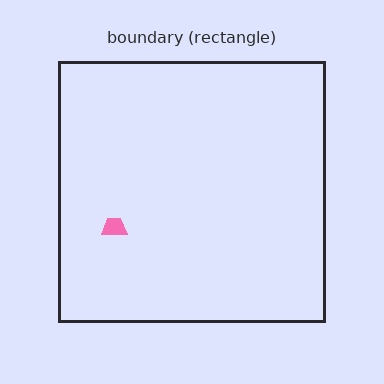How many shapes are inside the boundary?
1 inside, 0 outside.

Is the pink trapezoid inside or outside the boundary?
Inside.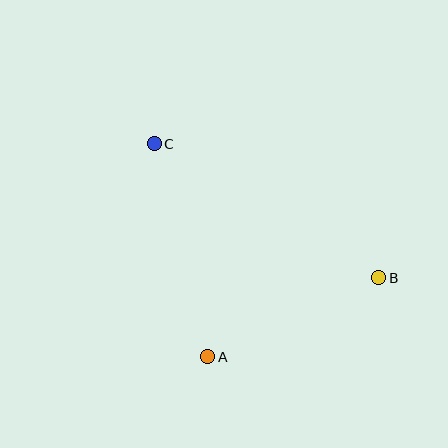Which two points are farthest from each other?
Points B and C are farthest from each other.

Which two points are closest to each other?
Points A and B are closest to each other.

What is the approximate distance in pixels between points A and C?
The distance between A and C is approximately 220 pixels.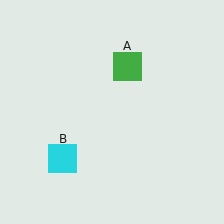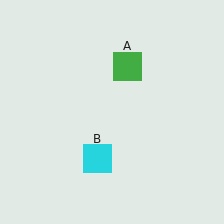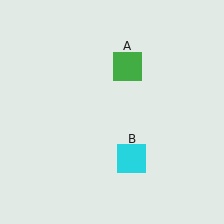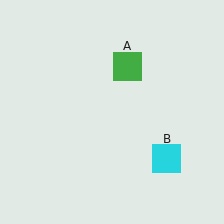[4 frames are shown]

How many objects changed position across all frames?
1 object changed position: cyan square (object B).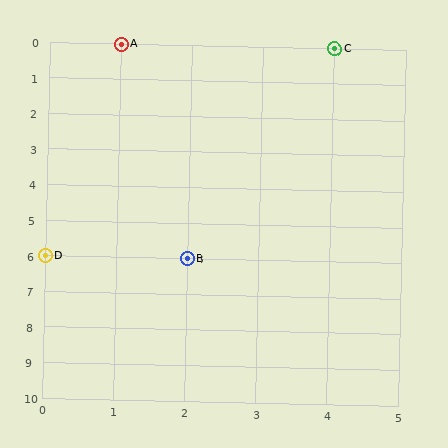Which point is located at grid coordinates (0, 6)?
Point D is at (0, 6).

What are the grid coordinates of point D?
Point D is at grid coordinates (0, 6).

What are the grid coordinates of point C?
Point C is at grid coordinates (4, 0).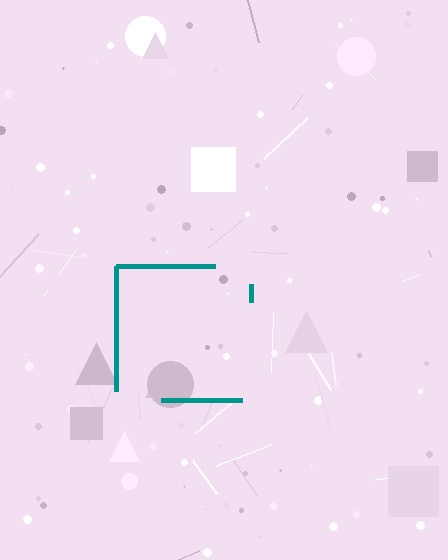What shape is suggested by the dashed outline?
The dashed outline suggests a square.